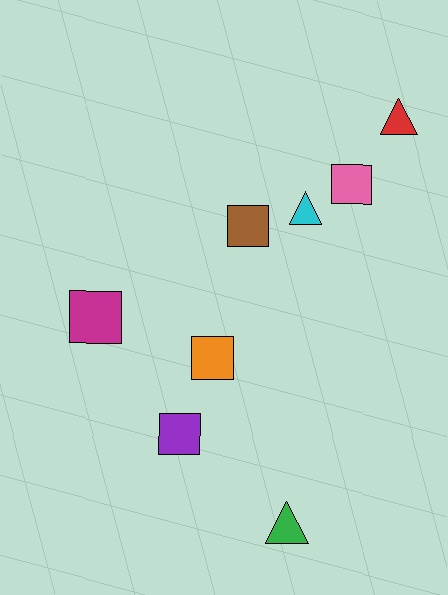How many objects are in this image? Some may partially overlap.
There are 8 objects.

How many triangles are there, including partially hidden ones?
There are 3 triangles.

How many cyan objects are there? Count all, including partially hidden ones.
There is 1 cyan object.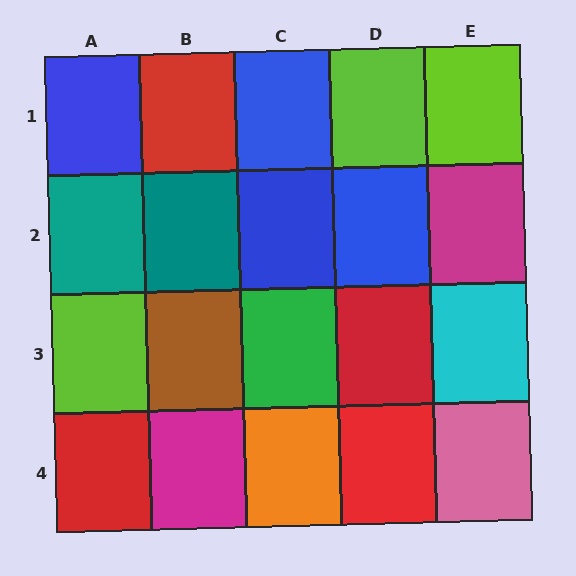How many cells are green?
1 cell is green.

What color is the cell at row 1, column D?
Lime.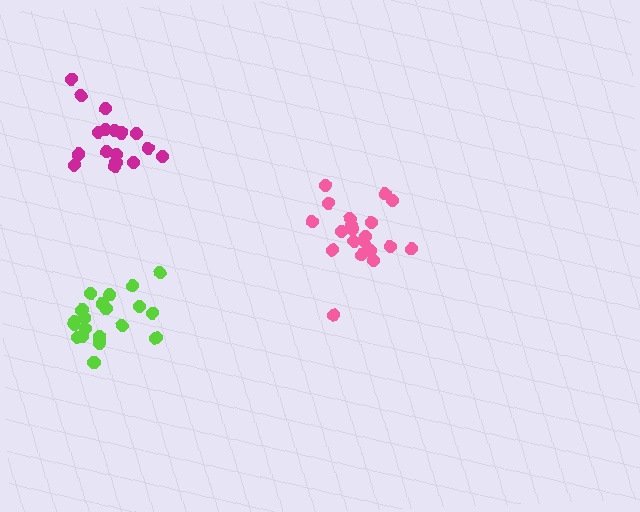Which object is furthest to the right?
The pink cluster is rightmost.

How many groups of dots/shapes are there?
There are 3 groups.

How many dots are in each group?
Group 1: 20 dots, Group 2: 17 dots, Group 3: 20 dots (57 total).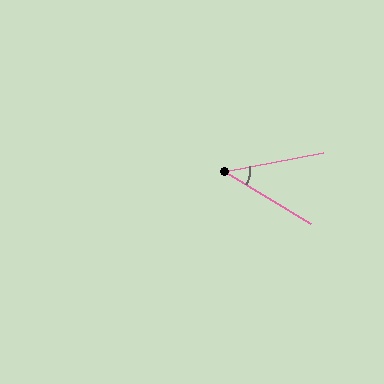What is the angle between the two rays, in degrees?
Approximately 42 degrees.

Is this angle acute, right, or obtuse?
It is acute.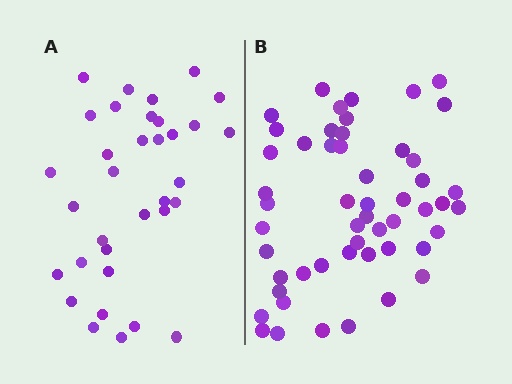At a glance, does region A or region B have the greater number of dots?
Region B (the right region) has more dots.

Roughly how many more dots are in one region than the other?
Region B has approximately 20 more dots than region A.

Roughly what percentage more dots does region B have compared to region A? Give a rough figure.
About 55% more.